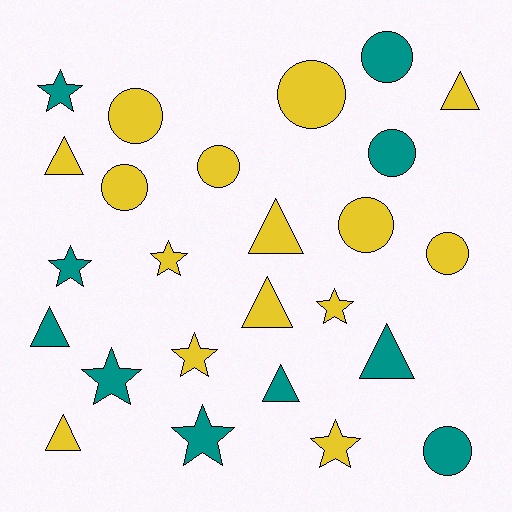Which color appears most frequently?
Yellow, with 15 objects.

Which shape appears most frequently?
Circle, with 9 objects.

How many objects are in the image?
There are 25 objects.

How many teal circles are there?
There are 3 teal circles.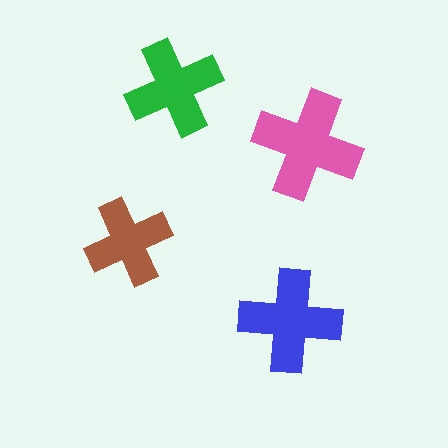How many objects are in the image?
There are 4 objects in the image.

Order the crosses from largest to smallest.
the pink one, the blue one, the green one, the brown one.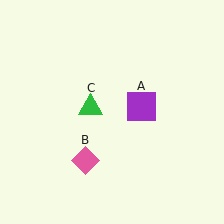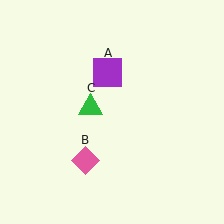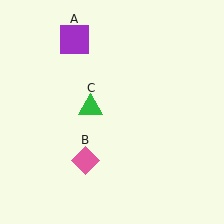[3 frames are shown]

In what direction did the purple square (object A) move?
The purple square (object A) moved up and to the left.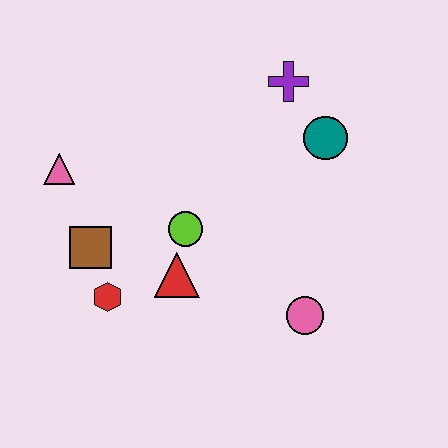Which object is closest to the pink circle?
The red triangle is closest to the pink circle.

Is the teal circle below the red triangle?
No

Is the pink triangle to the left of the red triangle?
Yes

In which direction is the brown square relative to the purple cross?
The brown square is to the left of the purple cross.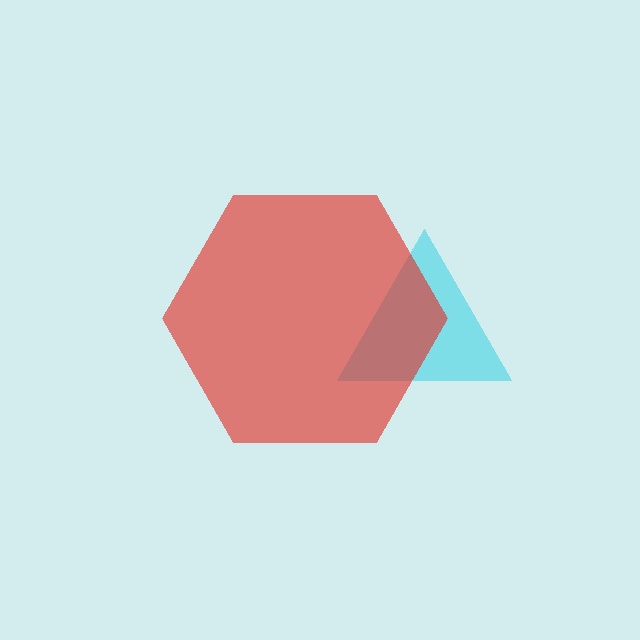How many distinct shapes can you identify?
There are 2 distinct shapes: a cyan triangle, a red hexagon.